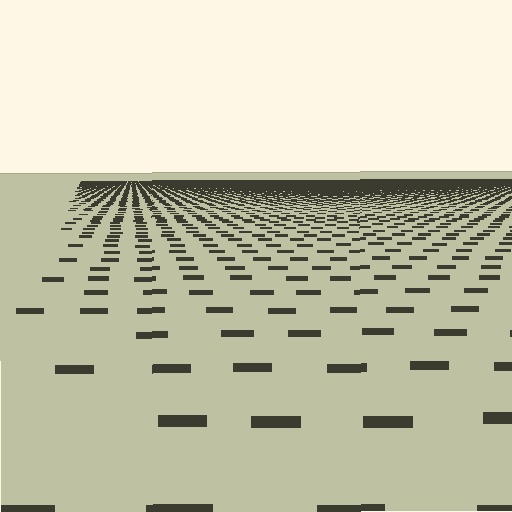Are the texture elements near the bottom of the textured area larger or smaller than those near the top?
Larger. Near the bottom, elements are closer to the viewer and appear at a bigger on-screen size.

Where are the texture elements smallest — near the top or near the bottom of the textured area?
Near the top.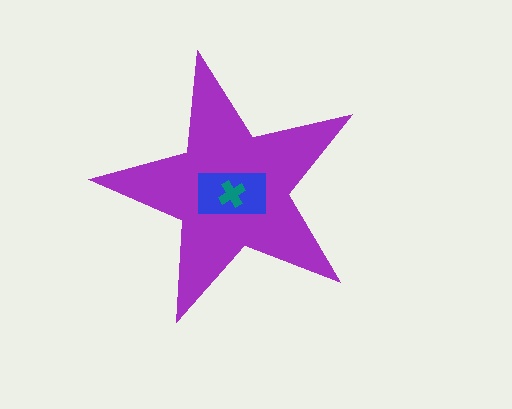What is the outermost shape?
The purple star.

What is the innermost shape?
The teal cross.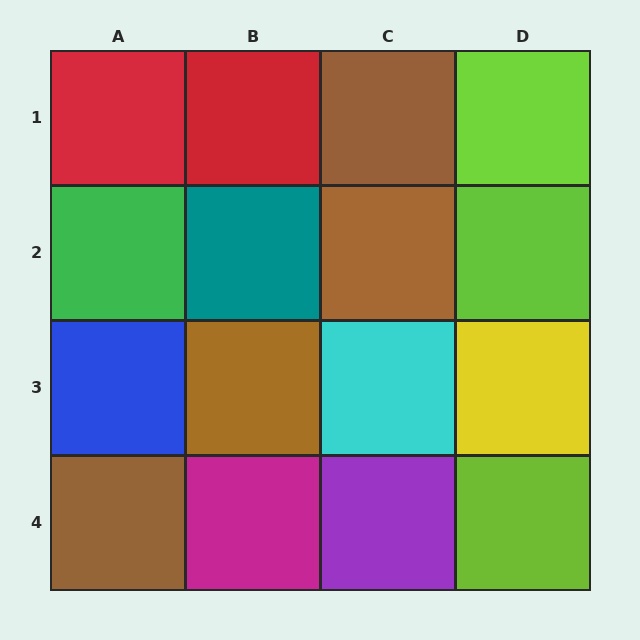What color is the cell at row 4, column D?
Lime.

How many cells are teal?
1 cell is teal.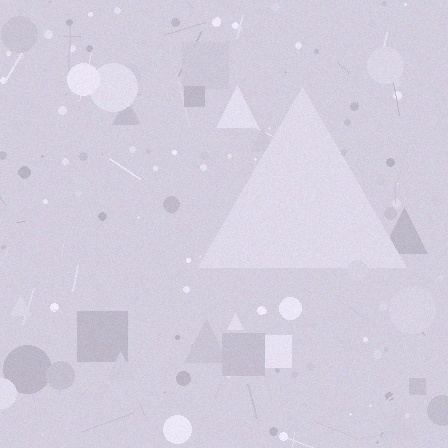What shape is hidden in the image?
A triangle is hidden in the image.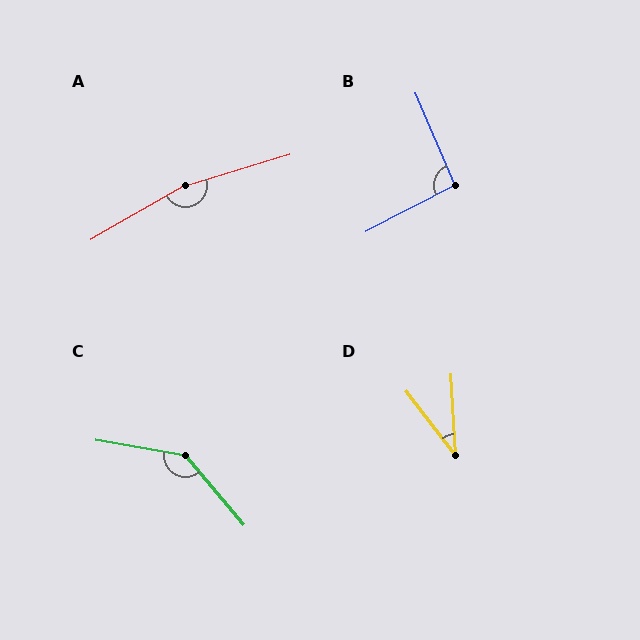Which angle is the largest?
A, at approximately 167 degrees.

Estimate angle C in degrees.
Approximately 140 degrees.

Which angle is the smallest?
D, at approximately 34 degrees.